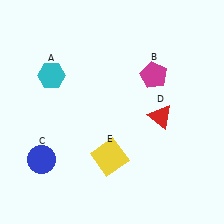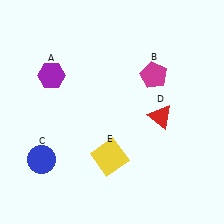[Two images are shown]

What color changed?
The hexagon (A) changed from cyan in Image 1 to purple in Image 2.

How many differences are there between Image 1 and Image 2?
There is 1 difference between the two images.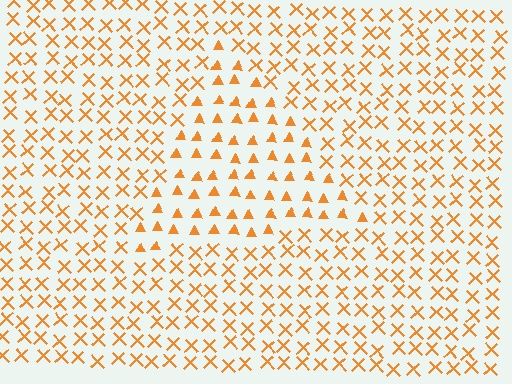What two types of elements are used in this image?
The image uses triangles inside the triangle region and X marks outside it.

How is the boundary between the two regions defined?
The boundary is defined by a change in element shape: triangles inside vs. X marks outside. All elements share the same color and spacing.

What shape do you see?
I see a triangle.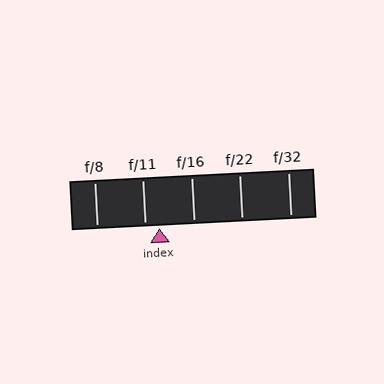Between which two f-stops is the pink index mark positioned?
The index mark is between f/11 and f/16.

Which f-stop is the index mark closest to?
The index mark is closest to f/11.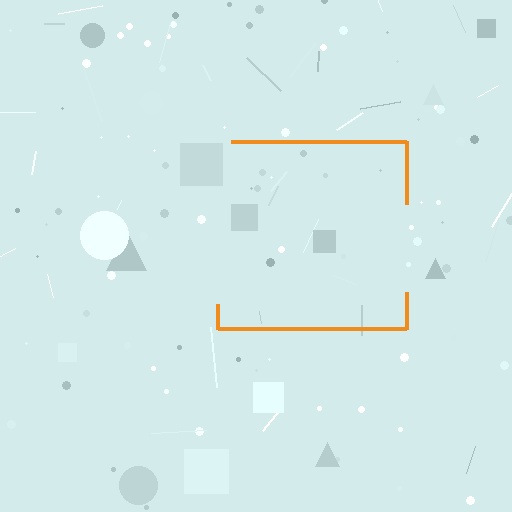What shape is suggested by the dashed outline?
The dashed outline suggests a square.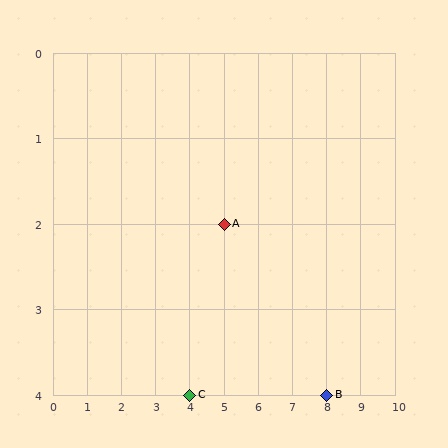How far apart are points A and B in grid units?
Points A and B are 3 columns and 2 rows apart (about 3.6 grid units diagonally).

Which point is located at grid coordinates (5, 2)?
Point A is at (5, 2).